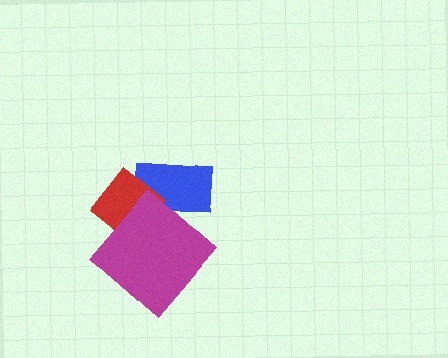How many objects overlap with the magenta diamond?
2 objects overlap with the magenta diamond.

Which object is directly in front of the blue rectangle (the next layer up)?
The red diamond is directly in front of the blue rectangle.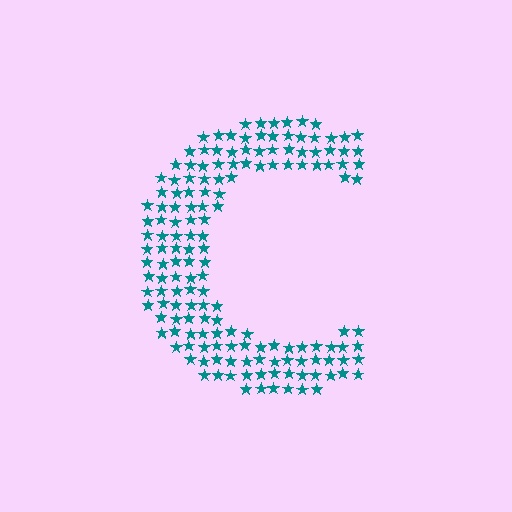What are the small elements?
The small elements are stars.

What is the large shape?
The large shape is the letter C.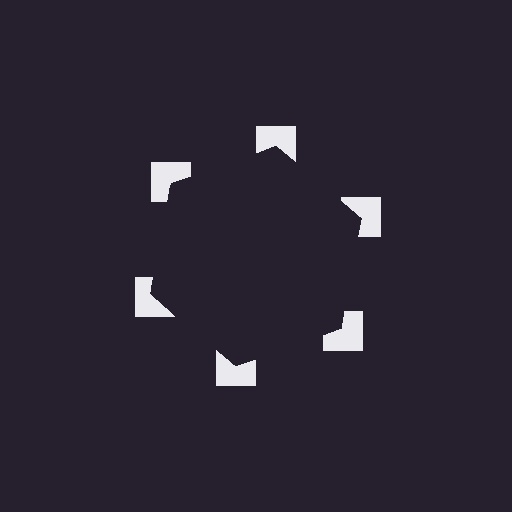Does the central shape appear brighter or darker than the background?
It typically appears slightly darker than the background, even though no actual brightness change is drawn.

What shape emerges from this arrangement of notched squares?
An illusory hexagon — its edges are inferred from the aligned wedge cuts in the notched squares, not physically drawn.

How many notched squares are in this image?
There are 6 — one at each vertex of the illusory hexagon.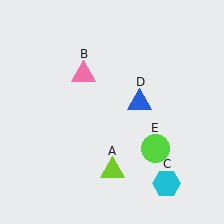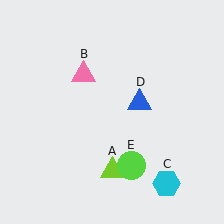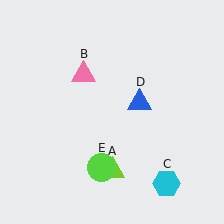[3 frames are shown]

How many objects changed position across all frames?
1 object changed position: lime circle (object E).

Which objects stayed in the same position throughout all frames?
Lime triangle (object A) and pink triangle (object B) and cyan hexagon (object C) and blue triangle (object D) remained stationary.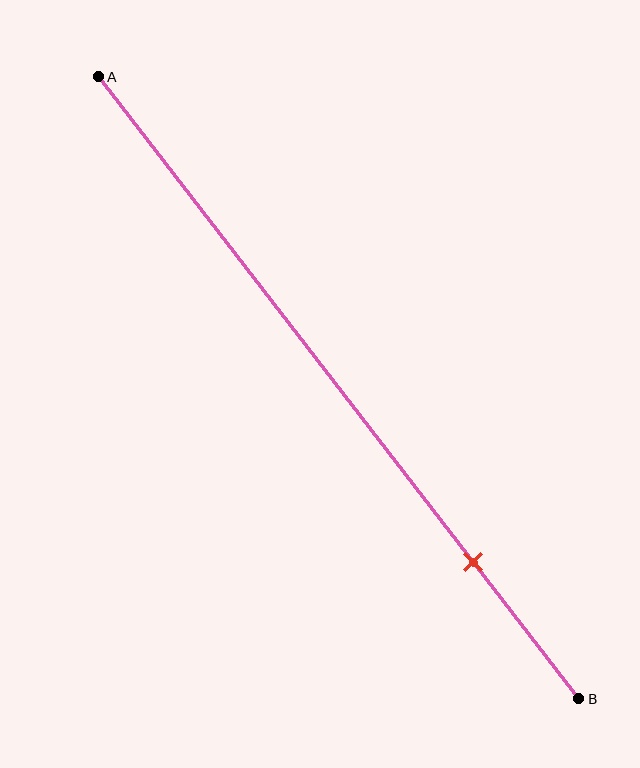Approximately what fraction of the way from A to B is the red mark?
The red mark is approximately 80% of the way from A to B.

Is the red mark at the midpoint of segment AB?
No, the mark is at about 80% from A, not at the 50% midpoint.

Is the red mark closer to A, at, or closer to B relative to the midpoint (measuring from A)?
The red mark is closer to point B than the midpoint of segment AB.